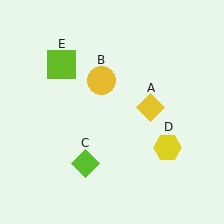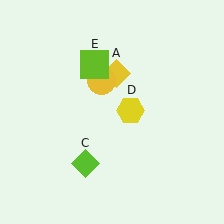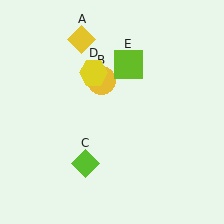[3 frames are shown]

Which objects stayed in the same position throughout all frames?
Yellow circle (object B) and lime diamond (object C) remained stationary.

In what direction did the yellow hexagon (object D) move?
The yellow hexagon (object D) moved up and to the left.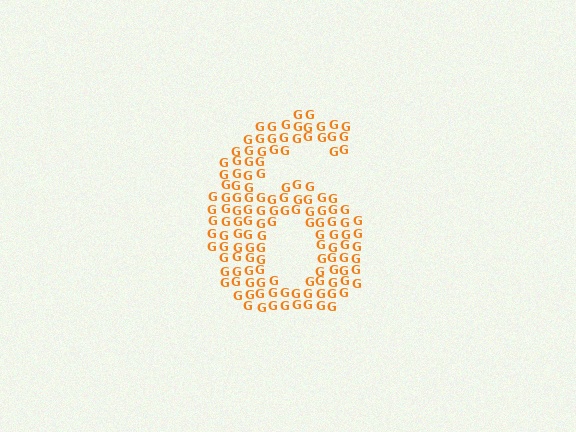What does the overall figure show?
The overall figure shows the digit 6.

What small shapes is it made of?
It is made of small letter G's.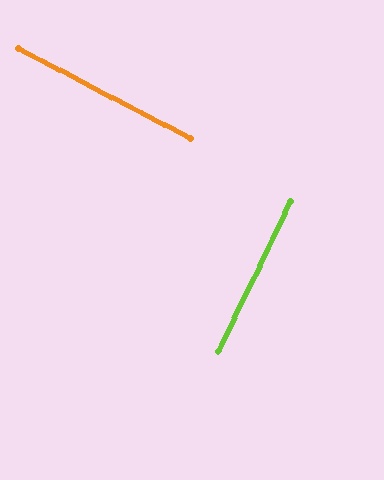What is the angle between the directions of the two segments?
Approximately 88 degrees.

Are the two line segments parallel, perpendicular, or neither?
Perpendicular — they meet at approximately 88°.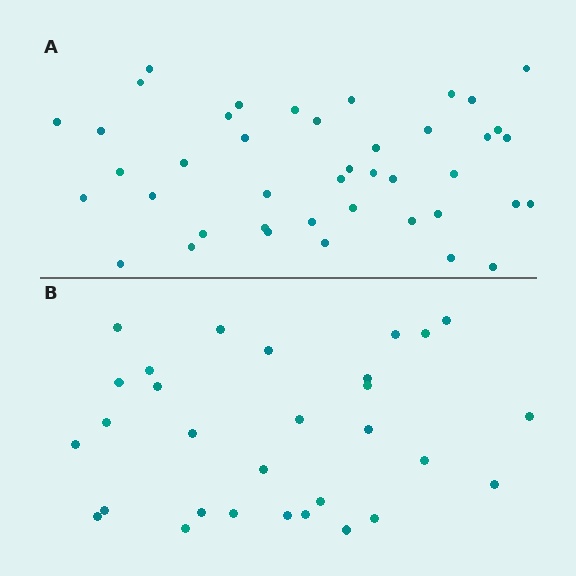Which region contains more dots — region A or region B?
Region A (the top region) has more dots.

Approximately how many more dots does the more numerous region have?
Region A has roughly 12 or so more dots than region B.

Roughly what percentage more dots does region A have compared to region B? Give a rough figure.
About 40% more.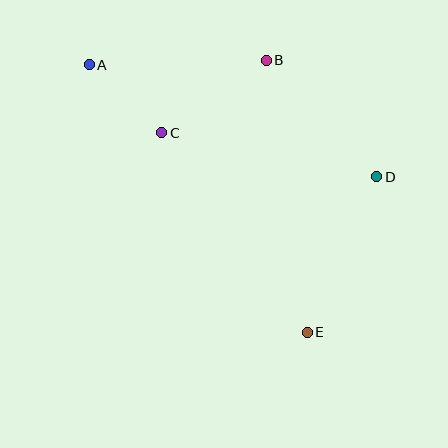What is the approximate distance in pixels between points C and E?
The distance between C and E is approximately 247 pixels.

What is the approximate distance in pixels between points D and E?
The distance between D and E is approximately 170 pixels.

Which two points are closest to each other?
Points A and C are closest to each other.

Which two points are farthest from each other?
Points A and E are farthest from each other.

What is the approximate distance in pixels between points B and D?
The distance between B and D is approximately 161 pixels.